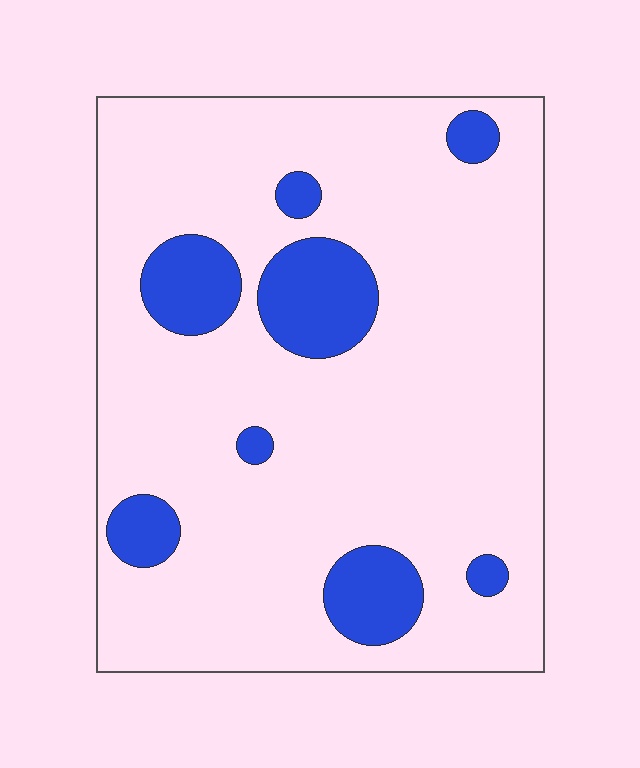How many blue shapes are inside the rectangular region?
8.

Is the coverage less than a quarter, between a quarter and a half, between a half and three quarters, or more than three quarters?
Less than a quarter.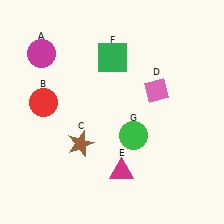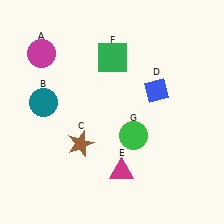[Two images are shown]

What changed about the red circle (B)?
In Image 1, B is red. In Image 2, it changed to teal.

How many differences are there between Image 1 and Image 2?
There are 2 differences between the two images.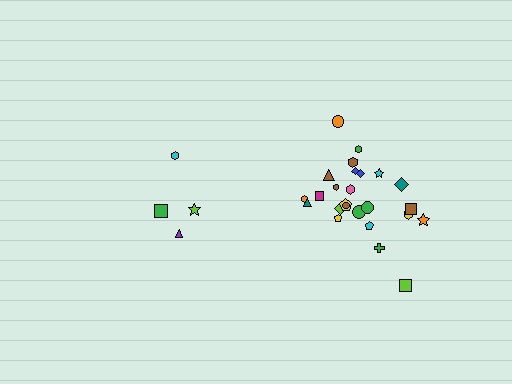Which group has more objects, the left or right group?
The right group.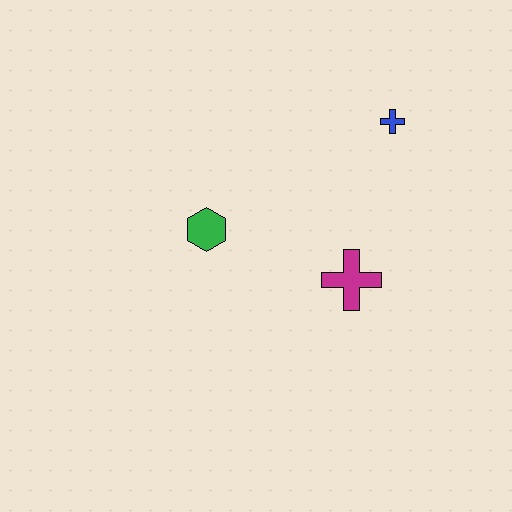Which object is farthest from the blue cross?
The green hexagon is farthest from the blue cross.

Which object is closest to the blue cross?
The magenta cross is closest to the blue cross.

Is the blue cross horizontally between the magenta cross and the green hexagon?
No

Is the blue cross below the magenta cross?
No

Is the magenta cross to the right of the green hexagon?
Yes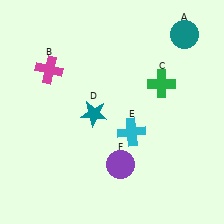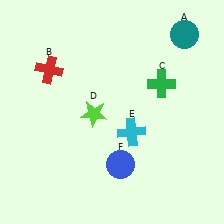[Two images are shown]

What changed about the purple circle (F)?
In Image 1, F is purple. In Image 2, it changed to blue.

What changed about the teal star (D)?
In Image 1, D is teal. In Image 2, it changed to lime.